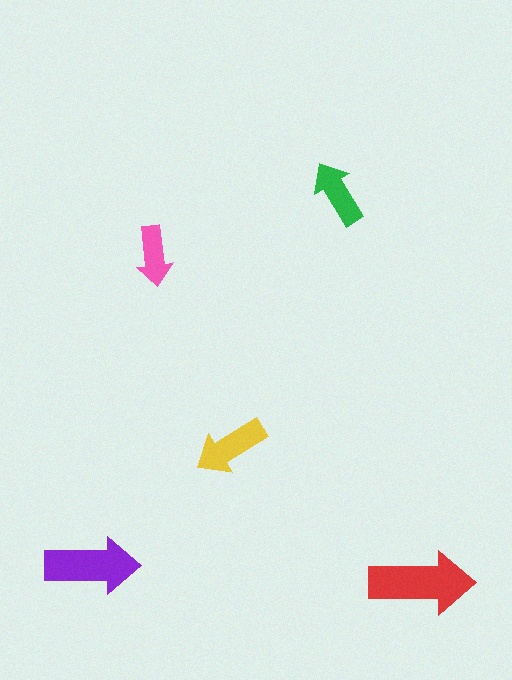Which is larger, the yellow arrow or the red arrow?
The red one.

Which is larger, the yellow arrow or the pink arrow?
The yellow one.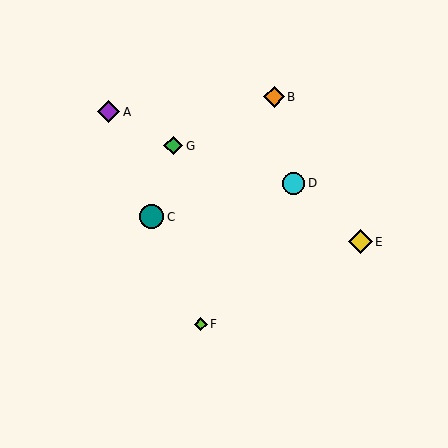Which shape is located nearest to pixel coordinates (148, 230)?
The teal circle (labeled C) at (152, 217) is nearest to that location.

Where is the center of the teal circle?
The center of the teal circle is at (152, 217).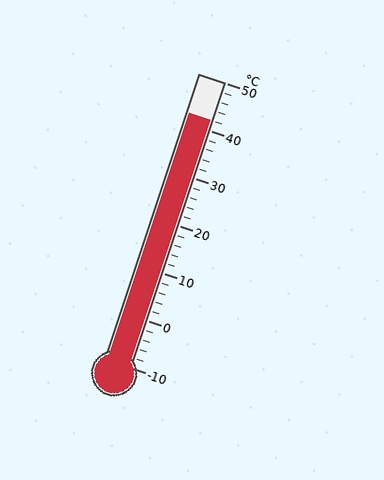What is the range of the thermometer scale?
The thermometer scale ranges from -10°C to 50°C.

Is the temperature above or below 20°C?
The temperature is above 20°C.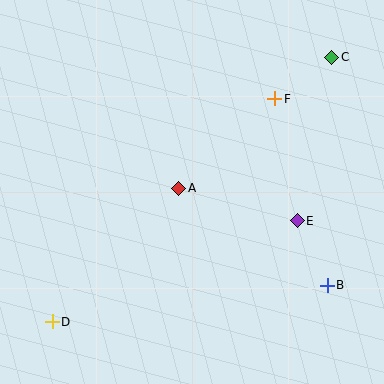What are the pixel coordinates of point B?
Point B is at (327, 285).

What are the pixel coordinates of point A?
Point A is at (179, 188).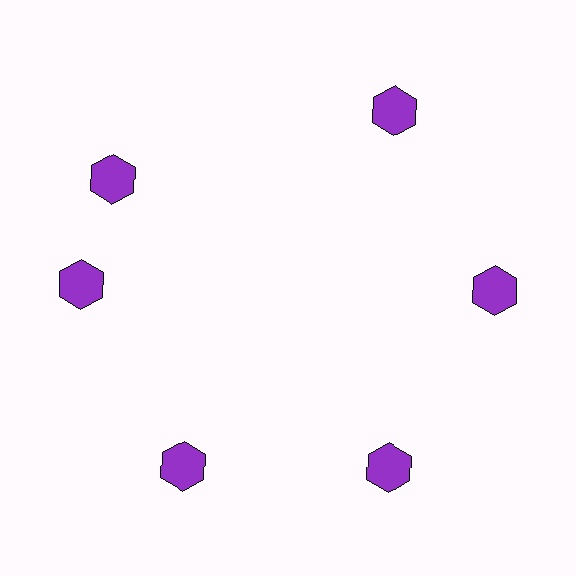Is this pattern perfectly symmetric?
No. The 6 purple hexagons are arranged in a ring, but one element near the 11 o'clock position is rotated out of alignment along the ring, breaking the 6-fold rotational symmetry.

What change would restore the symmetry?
The symmetry would be restored by rotating it back into even spacing with its neighbors so that all 6 hexagons sit at equal angles and equal distance from the center.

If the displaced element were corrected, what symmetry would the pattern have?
It would have 6-fold rotational symmetry — the pattern would map onto itself every 60 degrees.